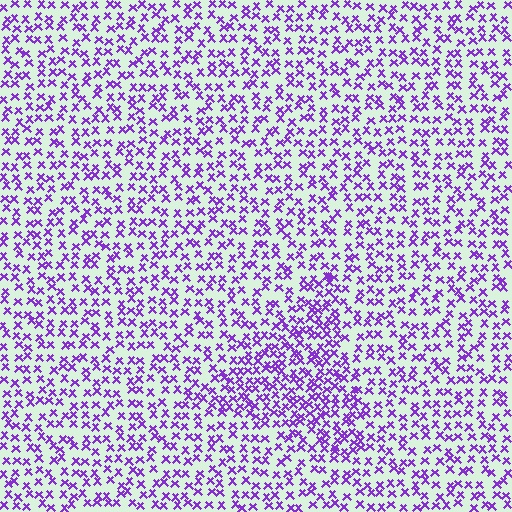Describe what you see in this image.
The image contains small purple elements arranged at two different densities. A triangle-shaped region is visible where the elements are more densely packed than the surrounding area.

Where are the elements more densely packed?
The elements are more densely packed inside the triangle boundary.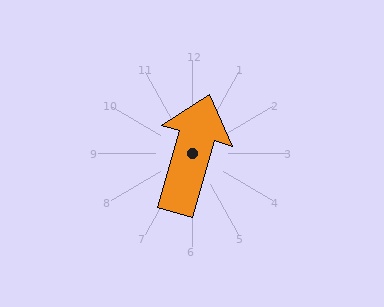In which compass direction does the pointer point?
North.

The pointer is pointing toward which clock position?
Roughly 1 o'clock.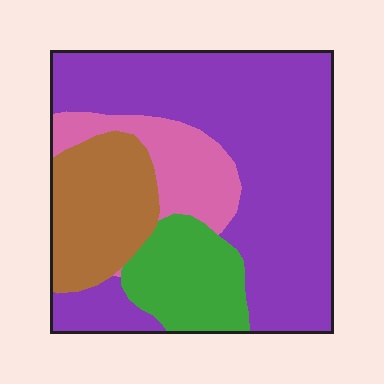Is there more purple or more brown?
Purple.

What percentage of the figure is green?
Green covers roughly 15% of the figure.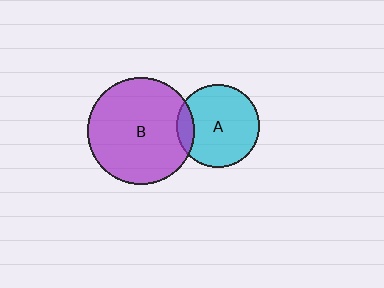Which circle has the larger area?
Circle B (purple).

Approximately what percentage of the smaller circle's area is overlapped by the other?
Approximately 10%.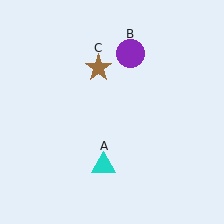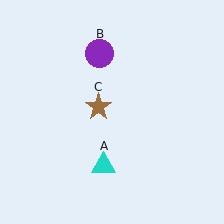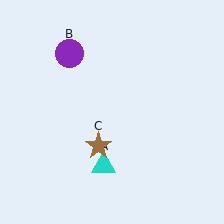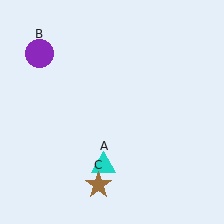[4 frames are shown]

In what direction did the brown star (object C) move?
The brown star (object C) moved down.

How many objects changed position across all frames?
2 objects changed position: purple circle (object B), brown star (object C).